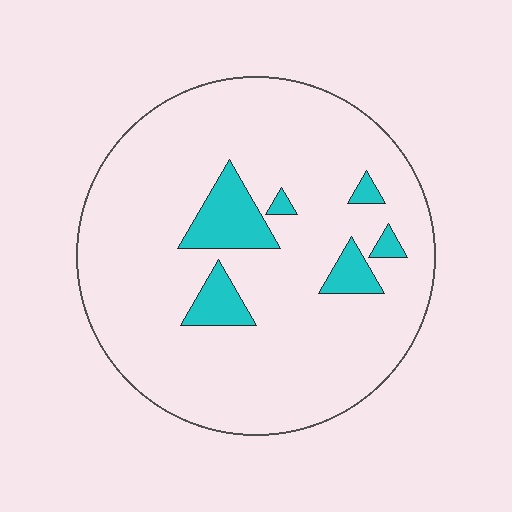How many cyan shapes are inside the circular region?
6.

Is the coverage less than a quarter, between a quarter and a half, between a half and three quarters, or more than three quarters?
Less than a quarter.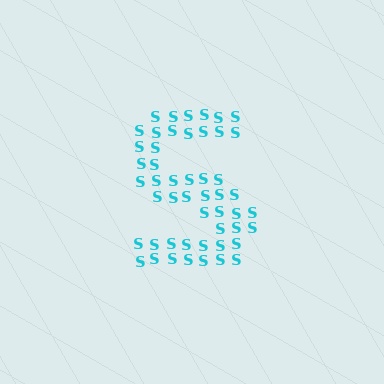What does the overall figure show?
The overall figure shows the letter S.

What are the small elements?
The small elements are letter S's.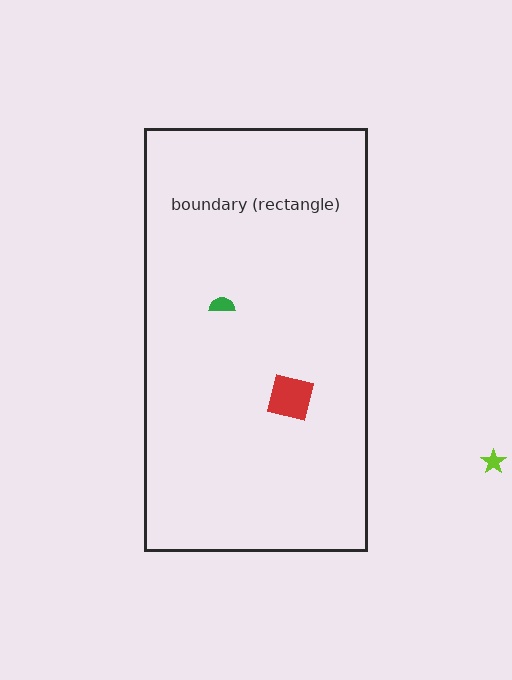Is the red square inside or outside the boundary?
Inside.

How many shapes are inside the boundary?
2 inside, 1 outside.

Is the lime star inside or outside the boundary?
Outside.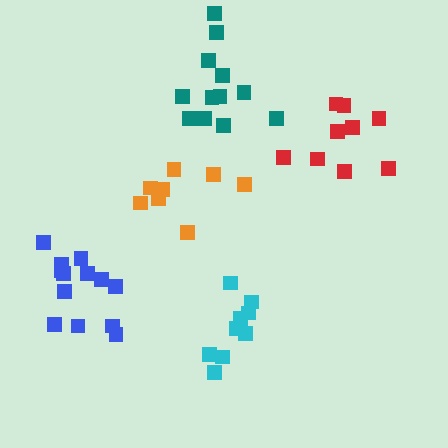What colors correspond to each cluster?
The clusters are colored: orange, red, blue, cyan, teal.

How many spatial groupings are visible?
There are 5 spatial groupings.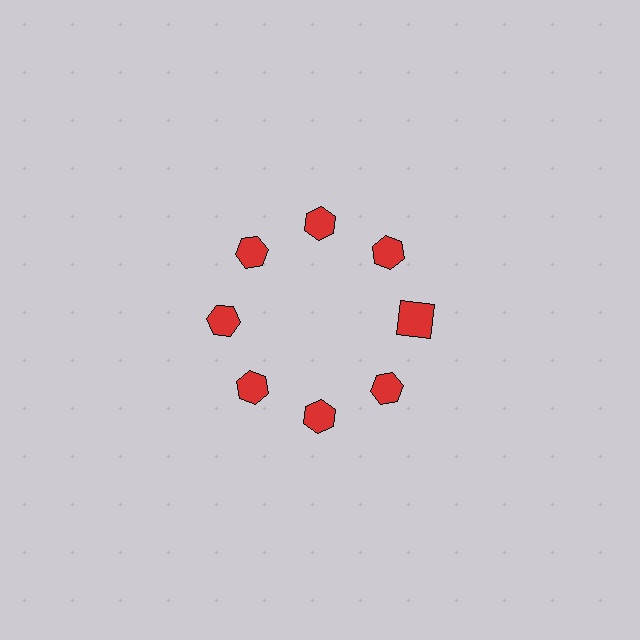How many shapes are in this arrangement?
There are 8 shapes arranged in a ring pattern.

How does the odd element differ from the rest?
It has a different shape: square instead of hexagon.